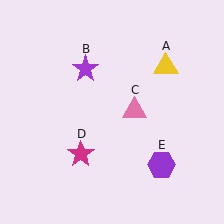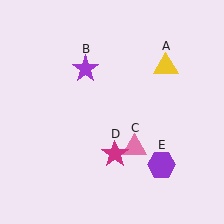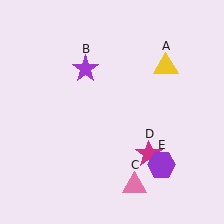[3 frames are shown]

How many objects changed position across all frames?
2 objects changed position: pink triangle (object C), magenta star (object D).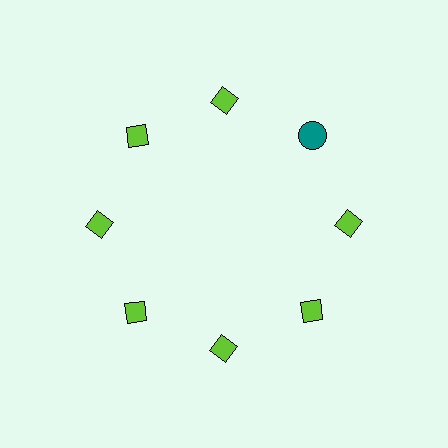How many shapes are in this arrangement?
There are 8 shapes arranged in a ring pattern.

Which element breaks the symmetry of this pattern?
The teal circle at roughly the 2 o'clock position breaks the symmetry. All other shapes are lime diamonds.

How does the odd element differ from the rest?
It differs in both color (teal instead of lime) and shape (circle instead of diamond).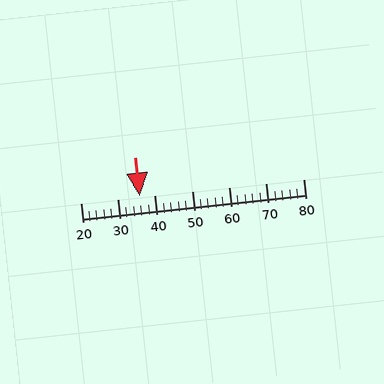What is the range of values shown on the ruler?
The ruler shows values from 20 to 80.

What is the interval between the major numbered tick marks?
The major tick marks are spaced 10 units apart.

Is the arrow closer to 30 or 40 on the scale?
The arrow is closer to 40.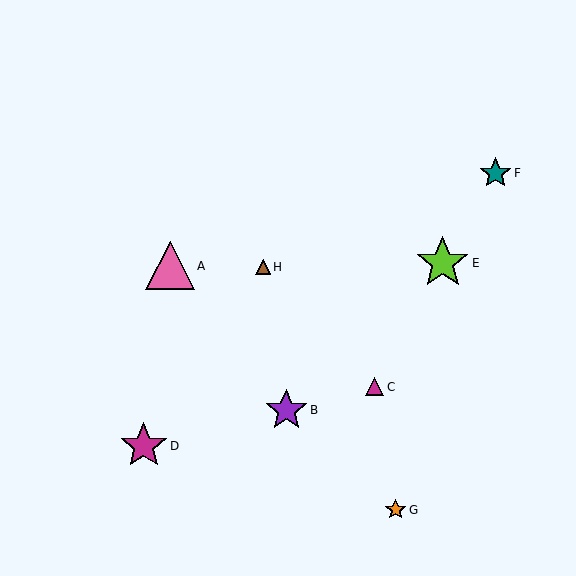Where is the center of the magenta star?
The center of the magenta star is at (144, 446).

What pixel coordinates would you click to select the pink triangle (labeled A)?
Click at (170, 266) to select the pink triangle A.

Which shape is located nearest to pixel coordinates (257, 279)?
The brown triangle (labeled H) at (263, 267) is nearest to that location.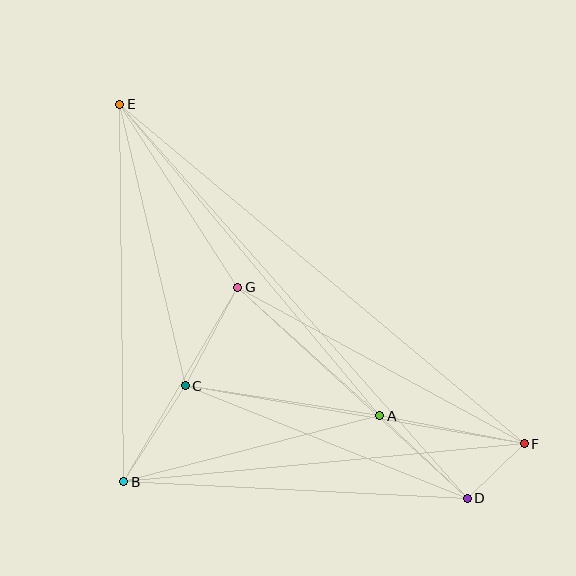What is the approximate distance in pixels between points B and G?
The distance between B and G is approximately 226 pixels.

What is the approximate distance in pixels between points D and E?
The distance between D and E is approximately 525 pixels.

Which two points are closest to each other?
Points D and F are closest to each other.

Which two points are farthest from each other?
Points E and F are farthest from each other.